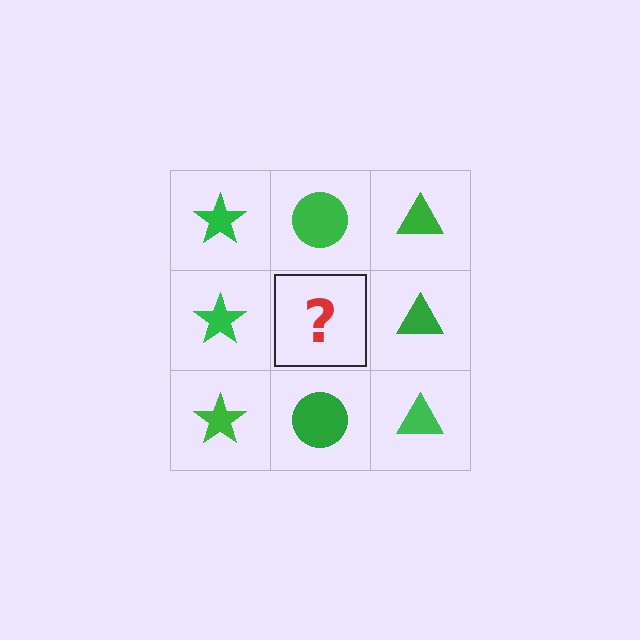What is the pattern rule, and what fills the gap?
The rule is that each column has a consistent shape. The gap should be filled with a green circle.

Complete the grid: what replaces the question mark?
The question mark should be replaced with a green circle.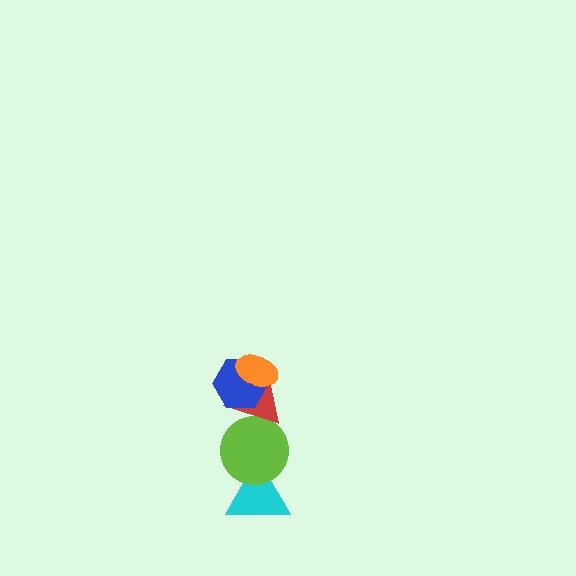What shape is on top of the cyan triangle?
The lime circle is on top of the cyan triangle.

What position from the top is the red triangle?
The red triangle is 3rd from the top.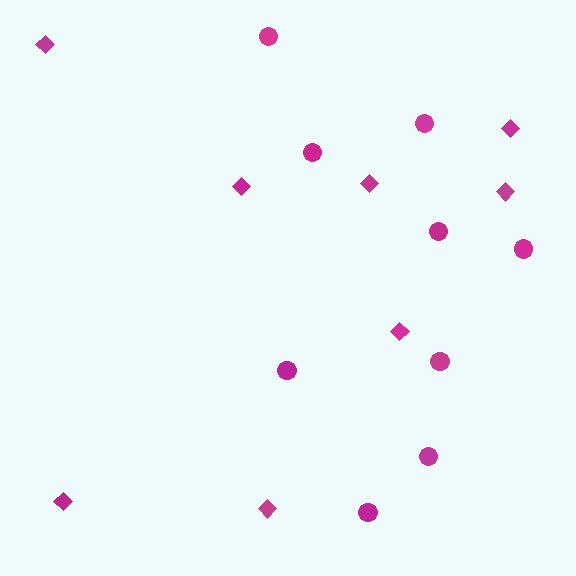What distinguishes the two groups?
There are 2 groups: one group of diamonds (8) and one group of circles (9).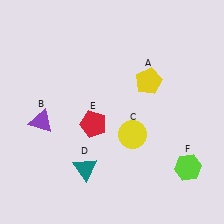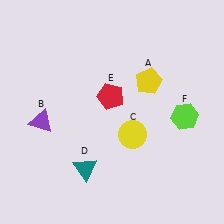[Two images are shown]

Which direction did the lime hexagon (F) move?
The lime hexagon (F) moved up.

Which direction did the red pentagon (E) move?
The red pentagon (E) moved up.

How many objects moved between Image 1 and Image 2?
2 objects moved between the two images.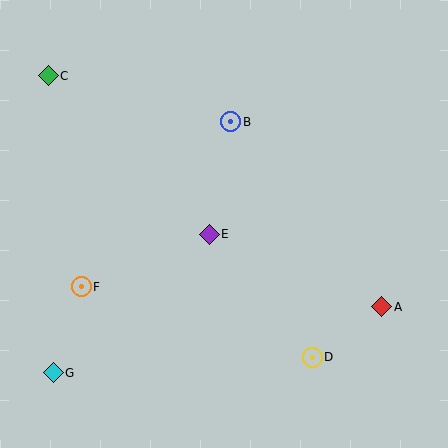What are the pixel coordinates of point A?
Point A is at (381, 307).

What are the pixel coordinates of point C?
Point C is at (48, 76).